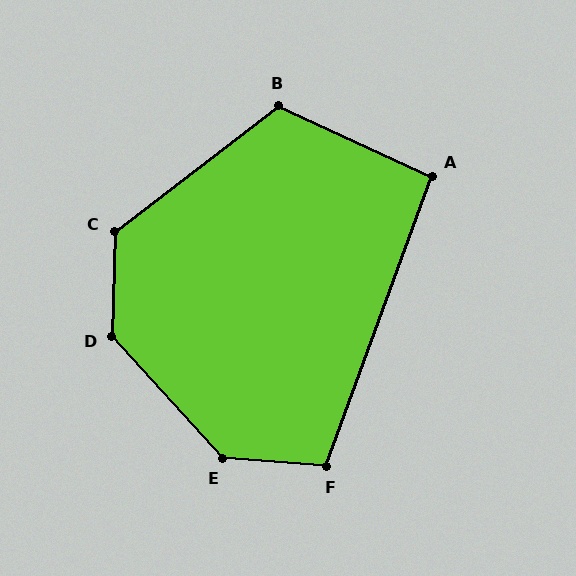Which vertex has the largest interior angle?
D, at approximately 137 degrees.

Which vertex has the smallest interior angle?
A, at approximately 95 degrees.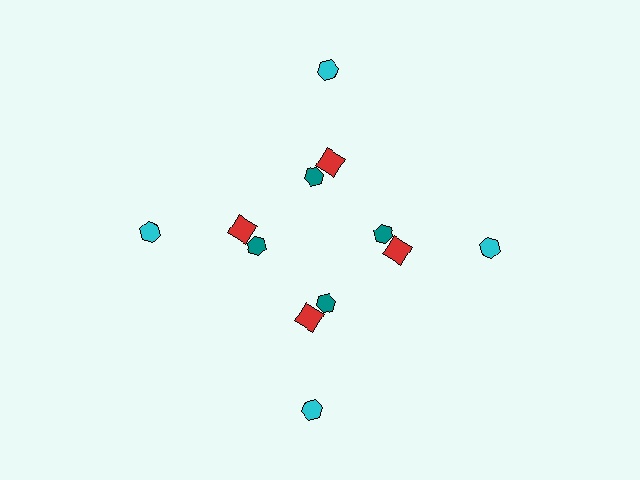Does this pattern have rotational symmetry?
Yes, this pattern has 4-fold rotational symmetry. It looks the same after rotating 90 degrees around the center.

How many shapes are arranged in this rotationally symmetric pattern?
There are 12 shapes, arranged in 4 groups of 3.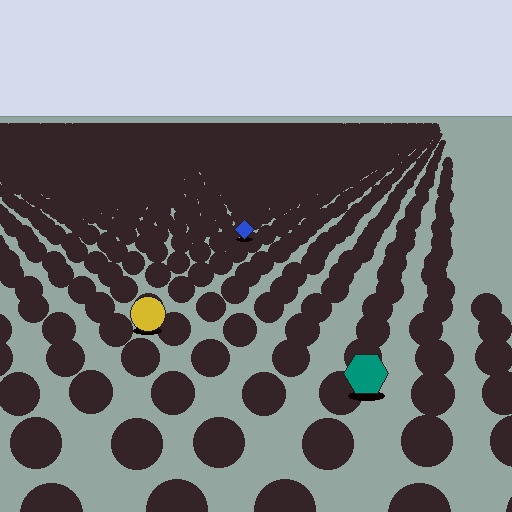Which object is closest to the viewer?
The teal hexagon is closest. The texture marks near it are larger and more spread out.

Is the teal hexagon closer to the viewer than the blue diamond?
Yes. The teal hexagon is closer — you can tell from the texture gradient: the ground texture is coarser near it.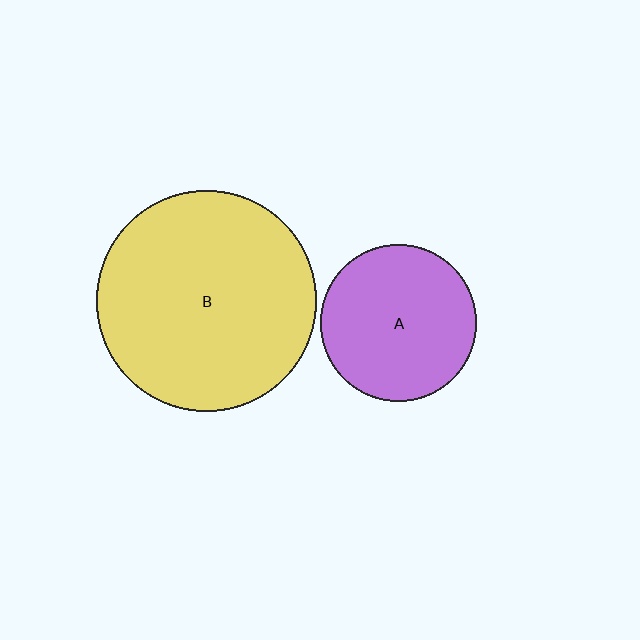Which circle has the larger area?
Circle B (yellow).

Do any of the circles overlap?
No, none of the circles overlap.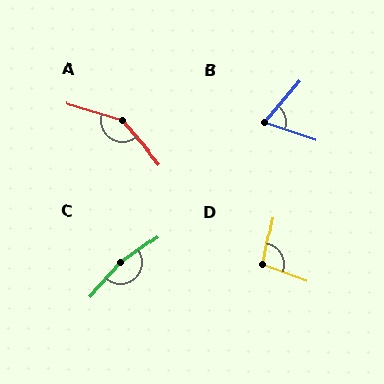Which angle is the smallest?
B, at approximately 68 degrees.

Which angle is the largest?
C, at approximately 167 degrees.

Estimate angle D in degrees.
Approximately 99 degrees.